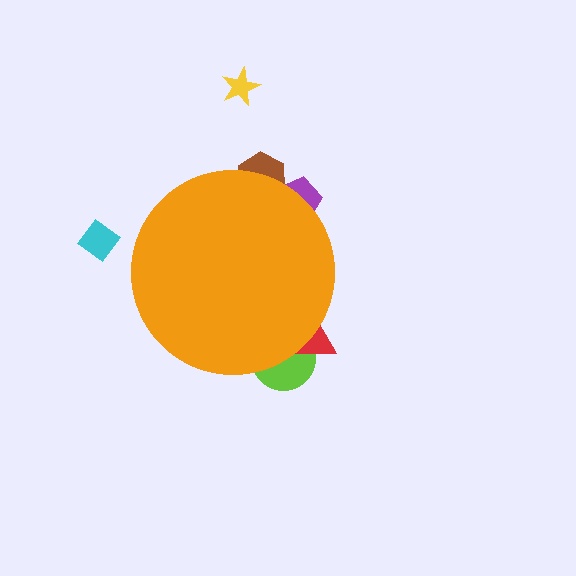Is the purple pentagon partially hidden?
Yes, the purple pentagon is partially hidden behind the orange circle.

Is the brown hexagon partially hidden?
Yes, the brown hexagon is partially hidden behind the orange circle.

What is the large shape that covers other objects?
An orange circle.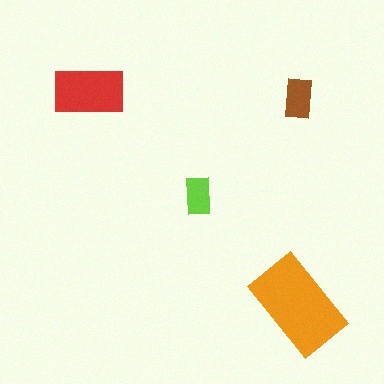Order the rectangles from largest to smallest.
the orange one, the red one, the brown one, the lime one.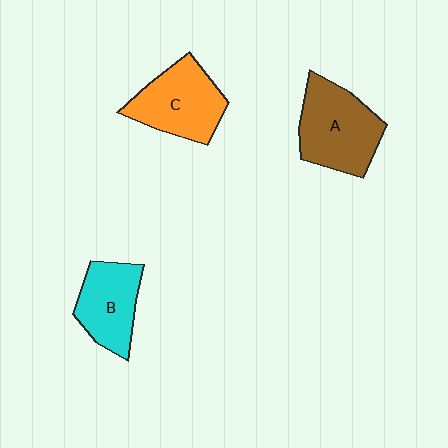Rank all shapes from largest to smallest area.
From largest to smallest: A (brown), C (orange), B (cyan).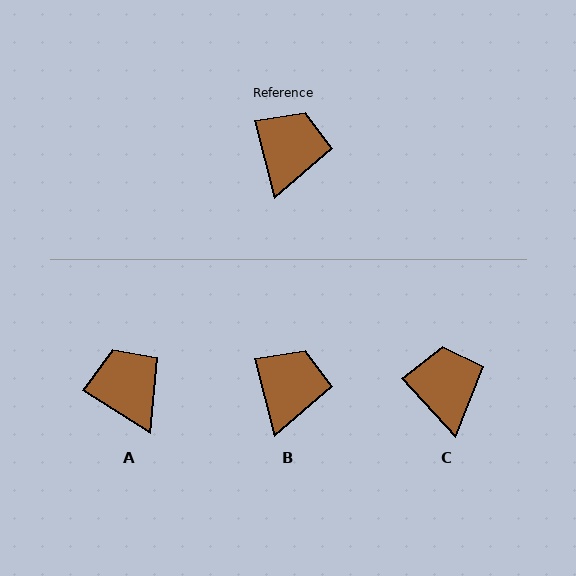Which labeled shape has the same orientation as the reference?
B.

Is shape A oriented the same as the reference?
No, it is off by about 43 degrees.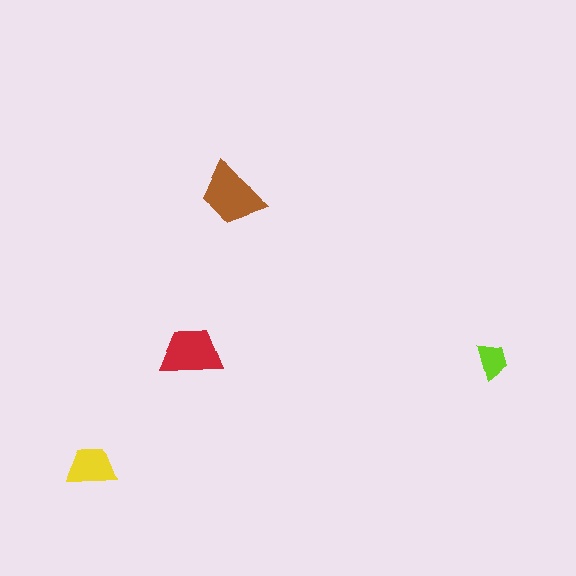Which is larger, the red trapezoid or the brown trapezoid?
The brown one.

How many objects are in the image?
There are 4 objects in the image.